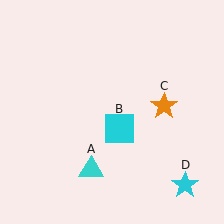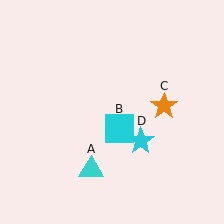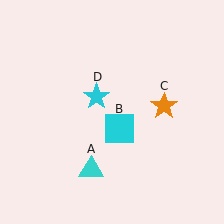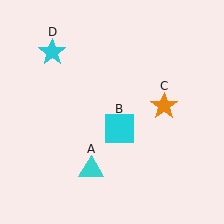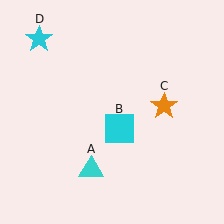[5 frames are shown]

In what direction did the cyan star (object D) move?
The cyan star (object D) moved up and to the left.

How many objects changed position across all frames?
1 object changed position: cyan star (object D).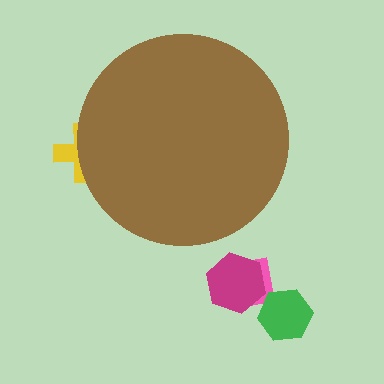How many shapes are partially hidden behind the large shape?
1 shape is partially hidden.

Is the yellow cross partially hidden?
Yes, the yellow cross is partially hidden behind the brown circle.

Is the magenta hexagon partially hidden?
No, the magenta hexagon is fully visible.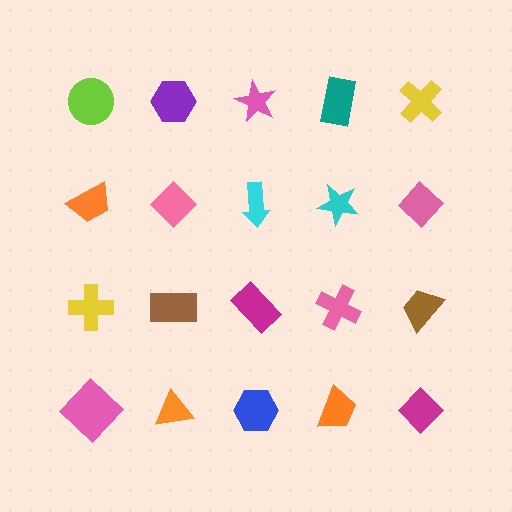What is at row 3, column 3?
A magenta rectangle.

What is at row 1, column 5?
A yellow cross.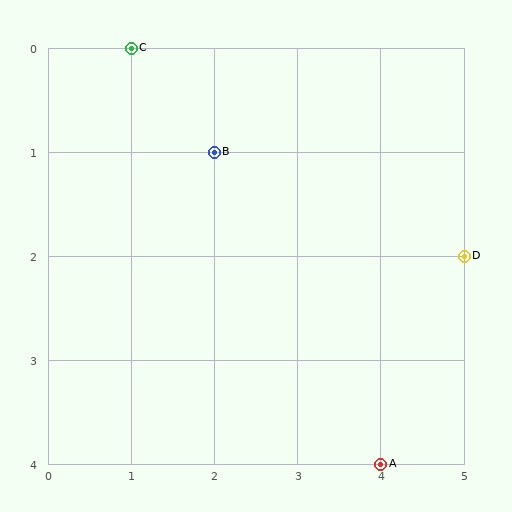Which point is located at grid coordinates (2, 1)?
Point B is at (2, 1).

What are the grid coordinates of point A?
Point A is at grid coordinates (4, 4).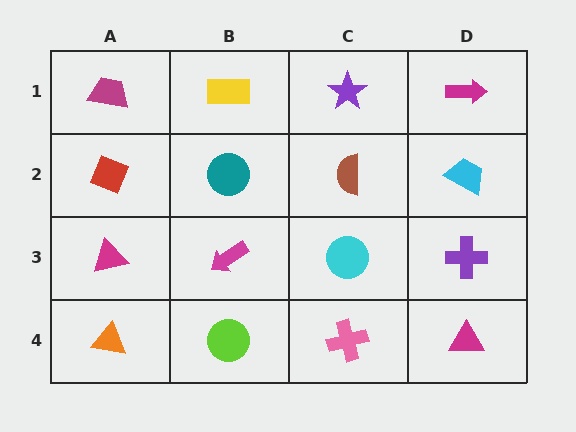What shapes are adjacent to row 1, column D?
A cyan trapezoid (row 2, column D), a purple star (row 1, column C).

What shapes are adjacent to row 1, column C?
A brown semicircle (row 2, column C), a yellow rectangle (row 1, column B), a magenta arrow (row 1, column D).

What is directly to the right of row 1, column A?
A yellow rectangle.